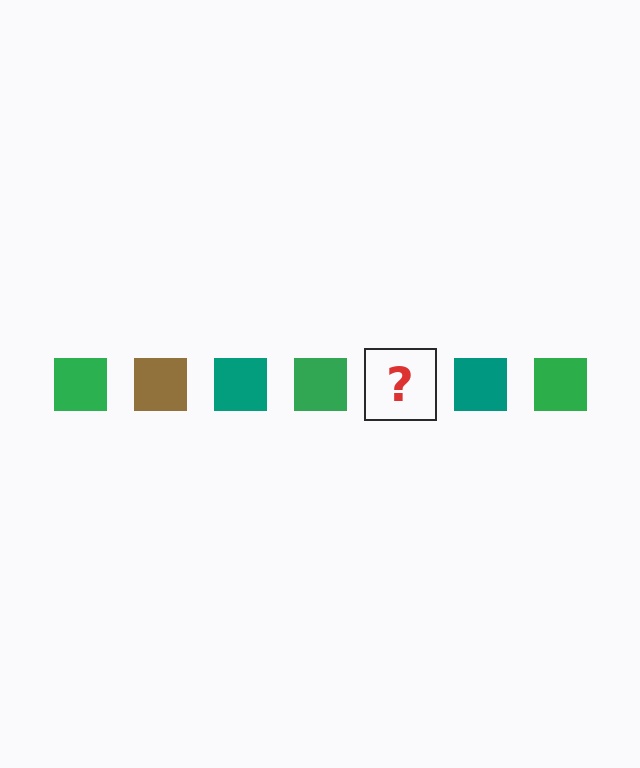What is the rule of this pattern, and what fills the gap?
The rule is that the pattern cycles through green, brown, teal squares. The gap should be filled with a brown square.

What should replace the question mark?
The question mark should be replaced with a brown square.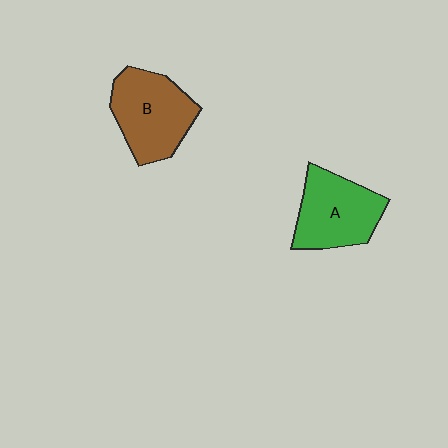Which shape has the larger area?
Shape B (brown).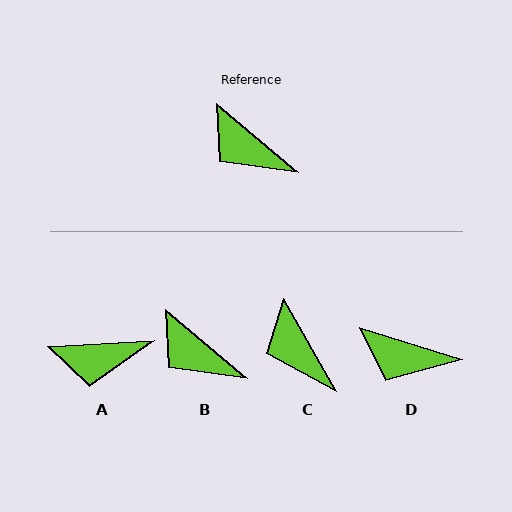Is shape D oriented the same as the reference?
No, it is off by about 23 degrees.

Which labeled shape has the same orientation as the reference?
B.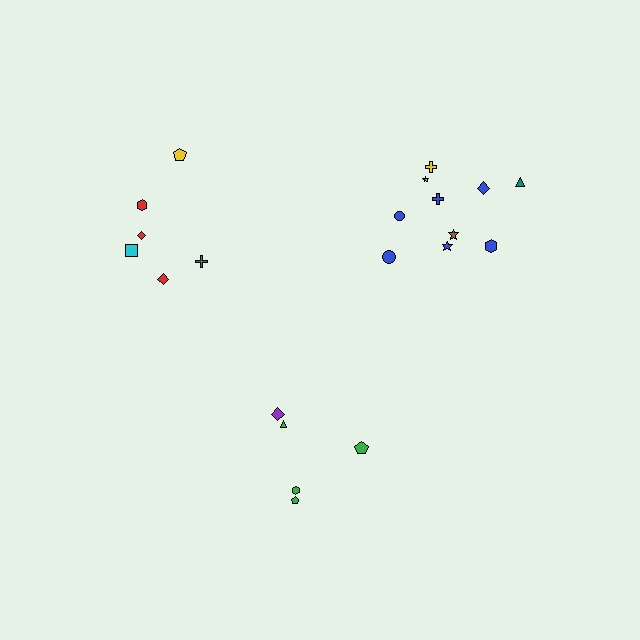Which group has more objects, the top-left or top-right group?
The top-right group.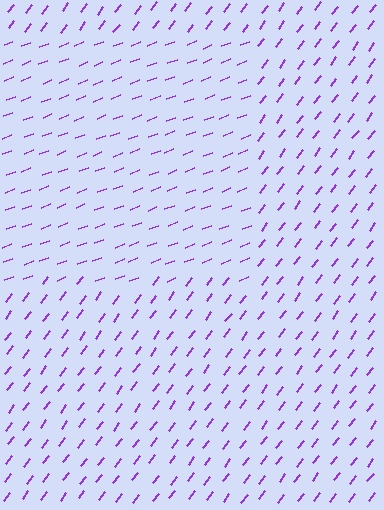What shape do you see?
I see a rectangle.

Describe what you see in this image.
The image is filled with small purple line segments. A rectangle region in the image has lines oriented differently from the surrounding lines, creating a visible texture boundary.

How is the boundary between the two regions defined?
The boundary is defined purely by a change in line orientation (approximately 31 degrees difference). All lines are the same color and thickness.